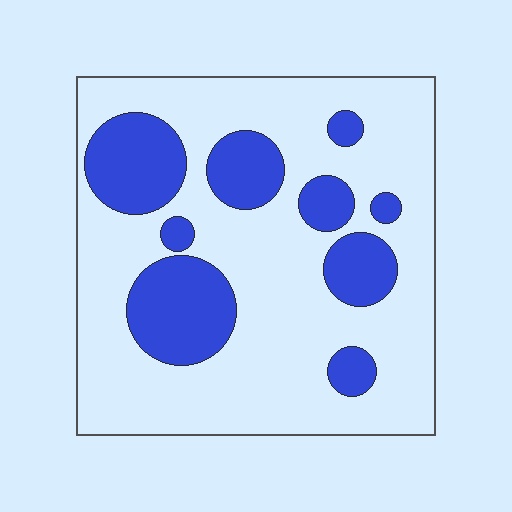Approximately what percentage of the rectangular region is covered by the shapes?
Approximately 25%.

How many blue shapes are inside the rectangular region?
9.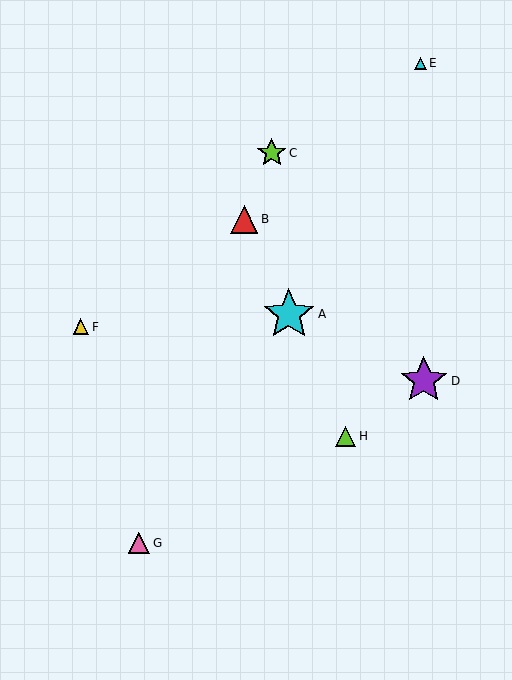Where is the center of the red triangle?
The center of the red triangle is at (244, 219).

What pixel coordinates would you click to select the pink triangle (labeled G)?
Click at (139, 543) to select the pink triangle G.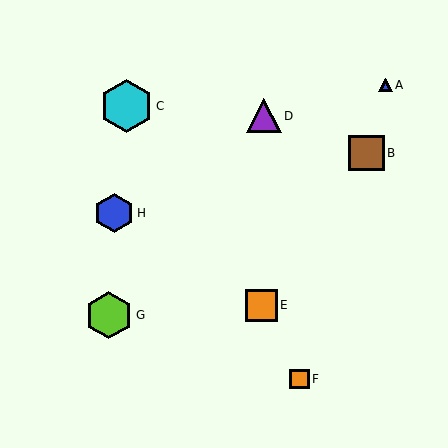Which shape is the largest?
The cyan hexagon (labeled C) is the largest.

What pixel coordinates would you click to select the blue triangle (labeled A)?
Click at (385, 85) to select the blue triangle A.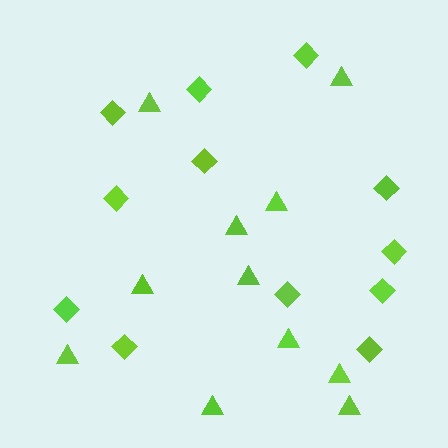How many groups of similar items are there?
There are 2 groups: one group of diamonds (12) and one group of triangles (11).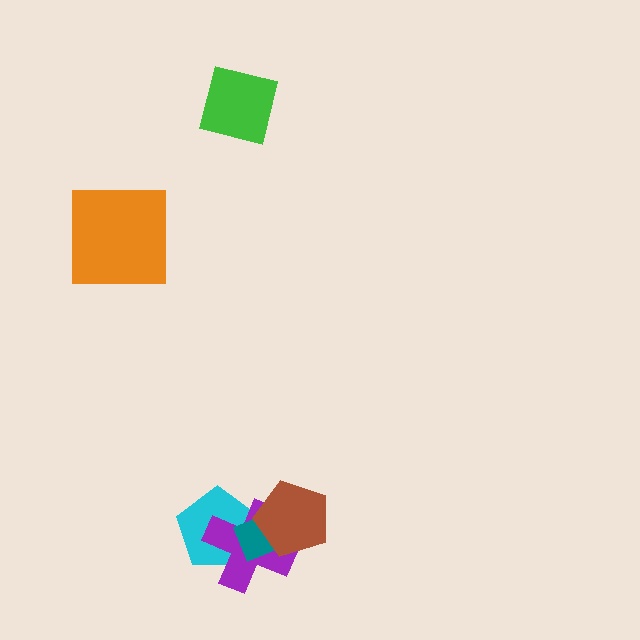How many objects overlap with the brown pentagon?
2 objects overlap with the brown pentagon.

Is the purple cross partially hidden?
Yes, it is partially covered by another shape.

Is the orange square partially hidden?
No, no other shape covers it.